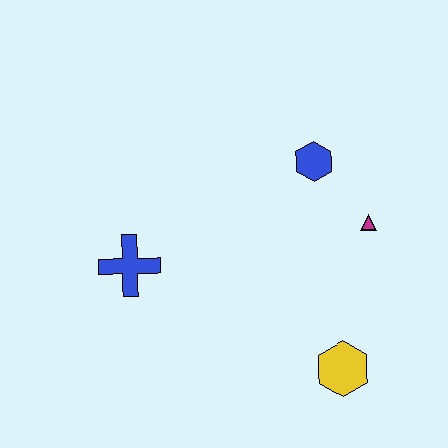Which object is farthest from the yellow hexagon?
The blue cross is farthest from the yellow hexagon.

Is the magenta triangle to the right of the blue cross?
Yes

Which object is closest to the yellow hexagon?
The magenta triangle is closest to the yellow hexagon.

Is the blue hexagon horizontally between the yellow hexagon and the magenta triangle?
No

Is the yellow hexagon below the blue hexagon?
Yes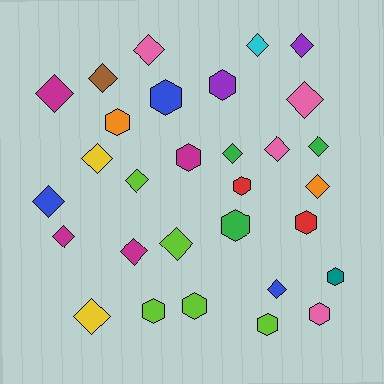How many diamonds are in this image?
There are 18 diamonds.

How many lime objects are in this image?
There are 5 lime objects.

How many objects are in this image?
There are 30 objects.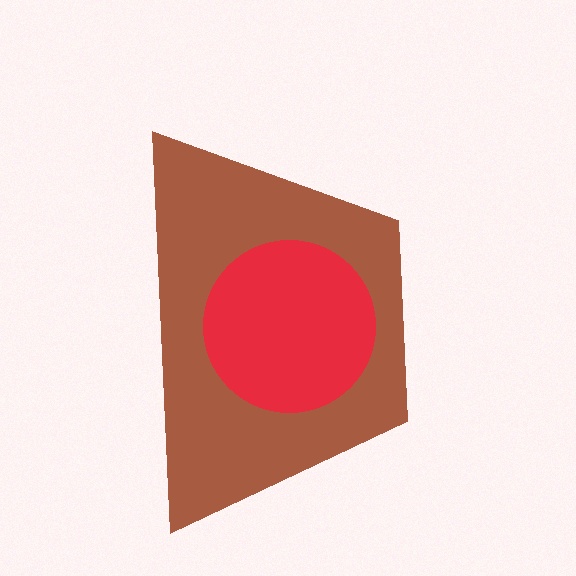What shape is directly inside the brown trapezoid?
The red circle.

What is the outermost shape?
The brown trapezoid.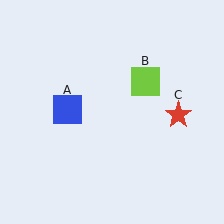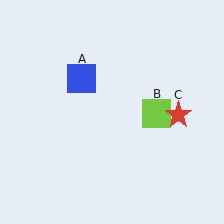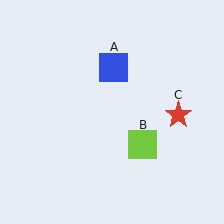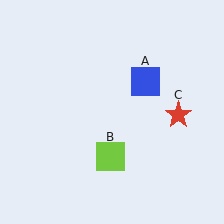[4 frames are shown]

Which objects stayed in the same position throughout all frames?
Red star (object C) remained stationary.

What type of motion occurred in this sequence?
The blue square (object A), lime square (object B) rotated clockwise around the center of the scene.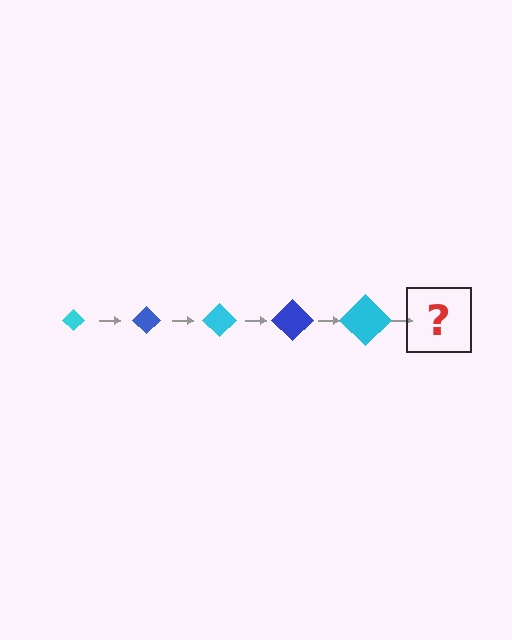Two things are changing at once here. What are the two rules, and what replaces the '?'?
The two rules are that the diamond grows larger each step and the color cycles through cyan and blue. The '?' should be a blue diamond, larger than the previous one.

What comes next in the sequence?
The next element should be a blue diamond, larger than the previous one.